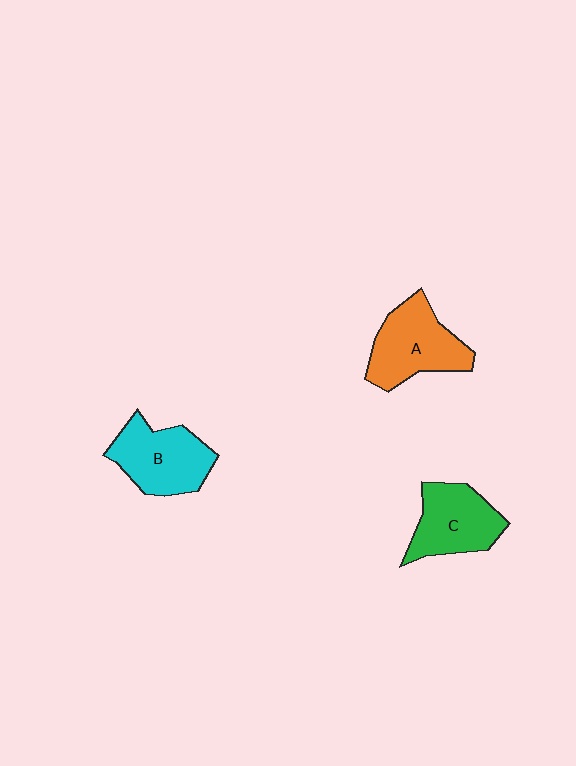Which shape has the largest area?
Shape A (orange).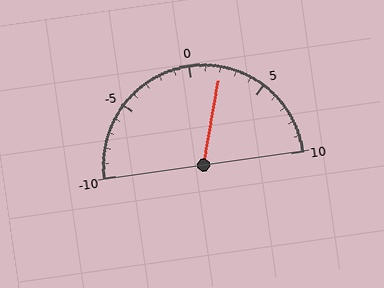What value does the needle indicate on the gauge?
The needle indicates approximately 2.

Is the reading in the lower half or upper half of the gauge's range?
The reading is in the upper half of the range (-10 to 10).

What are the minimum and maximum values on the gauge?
The gauge ranges from -10 to 10.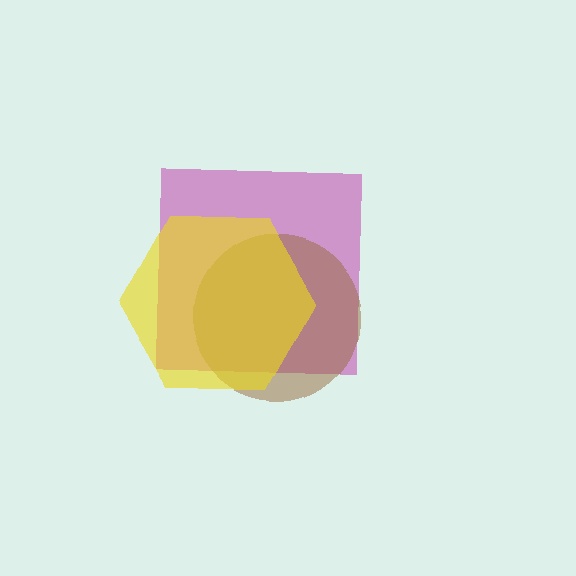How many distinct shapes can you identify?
There are 3 distinct shapes: a magenta square, a brown circle, a yellow hexagon.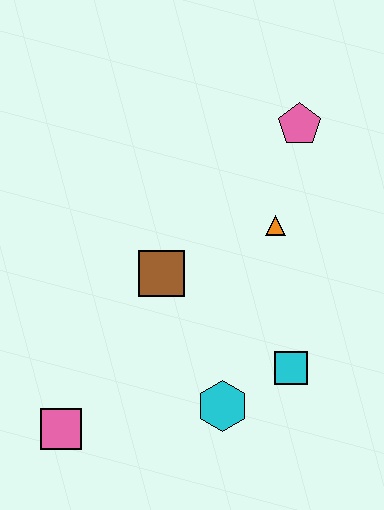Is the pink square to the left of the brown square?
Yes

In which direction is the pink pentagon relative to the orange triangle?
The pink pentagon is above the orange triangle.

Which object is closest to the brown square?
The orange triangle is closest to the brown square.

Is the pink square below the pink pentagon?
Yes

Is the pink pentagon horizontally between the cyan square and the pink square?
No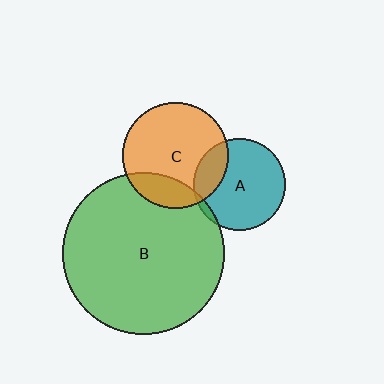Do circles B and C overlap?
Yes.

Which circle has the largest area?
Circle B (green).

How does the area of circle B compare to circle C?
Approximately 2.3 times.